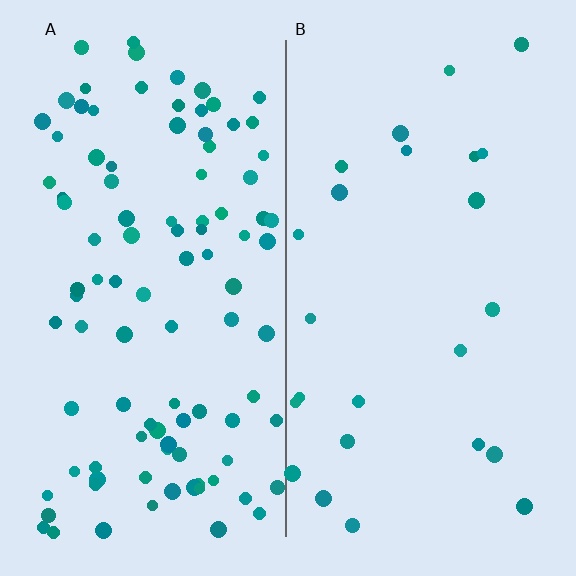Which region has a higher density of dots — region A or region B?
A (the left).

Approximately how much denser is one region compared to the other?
Approximately 4.1× — region A over region B.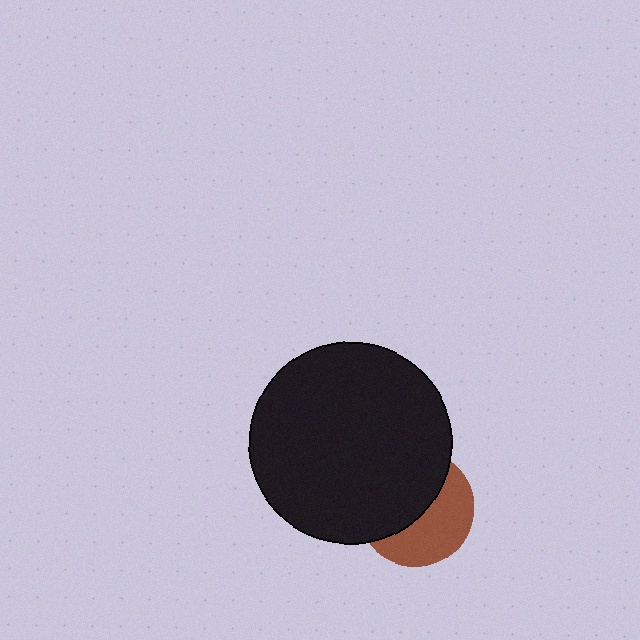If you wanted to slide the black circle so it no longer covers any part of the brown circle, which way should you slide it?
Slide it toward the upper-left — that is the most direct way to separate the two shapes.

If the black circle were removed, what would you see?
You would see the complete brown circle.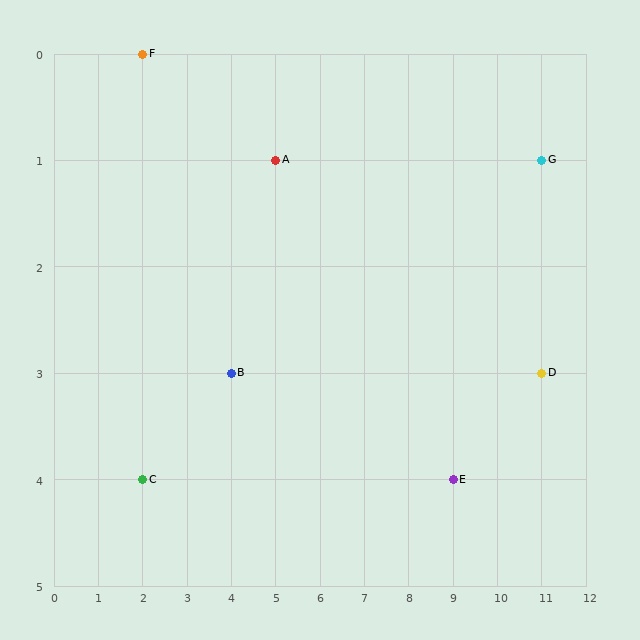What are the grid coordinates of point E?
Point E is at grid coordinates (9, 4).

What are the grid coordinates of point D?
Point D is at grid coordinates (11, 3).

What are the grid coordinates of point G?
Point G is at grid coordinates (11, 1).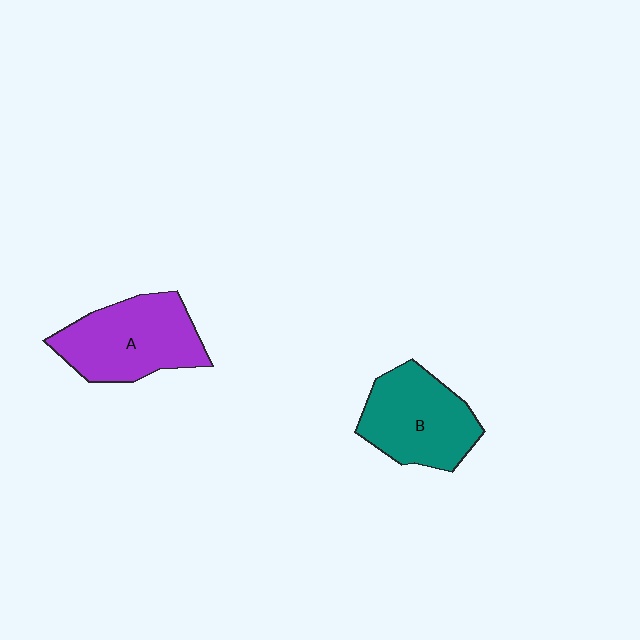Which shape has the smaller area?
Shape B (teal).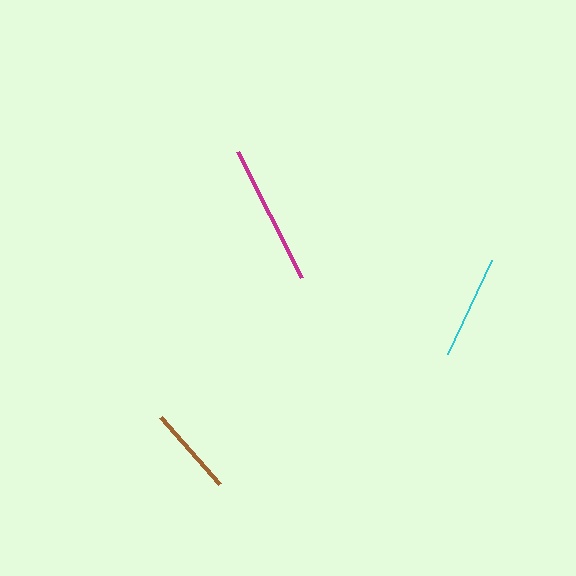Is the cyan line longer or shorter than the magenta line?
The magenta line is longer than the cyan line.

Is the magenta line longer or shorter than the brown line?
The magenta line is longer than the brown line.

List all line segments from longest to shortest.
From longest to shortest: magenta, cyan, brown.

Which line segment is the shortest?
The brown line is the shortest at approximately 90 pixels.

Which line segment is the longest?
The magenta line is the longest at approximately 141 pixels.